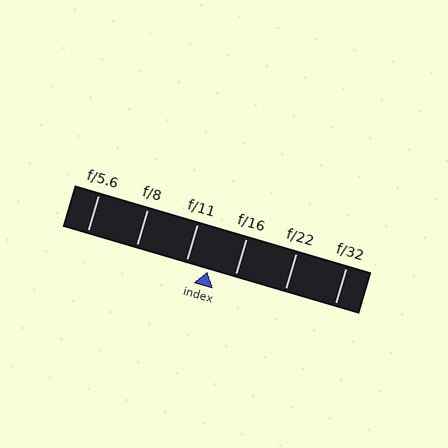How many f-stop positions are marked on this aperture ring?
There are 6 f-stop positions marked.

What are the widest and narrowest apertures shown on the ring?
The widest aperture shown is f/5.6 and the narrowest is f/32.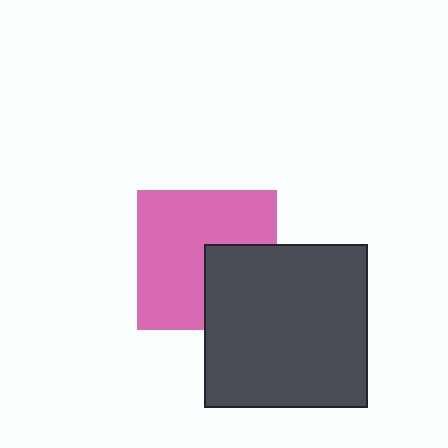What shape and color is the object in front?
The object in front is a dark gray square.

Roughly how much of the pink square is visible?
Most of it is visible (roughly 68%).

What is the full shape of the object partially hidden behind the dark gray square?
The partially hidden object is a pink square.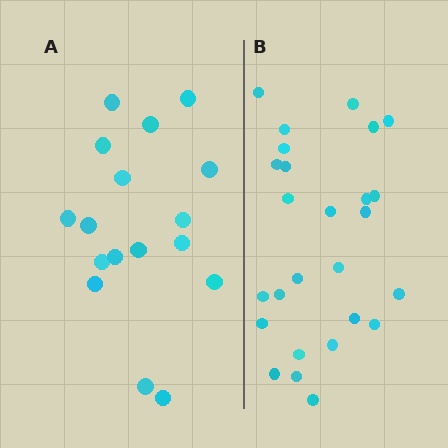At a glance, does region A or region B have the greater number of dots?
Region B (the right region) has more dots.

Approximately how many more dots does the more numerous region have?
Region B has roughly 8 or so more dots than region A.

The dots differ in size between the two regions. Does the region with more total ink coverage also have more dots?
No. Region A has more total ink coverage because its dots are larger, but region B actually contains more individual dots. Total area can be misleading — the number of items is what matters here.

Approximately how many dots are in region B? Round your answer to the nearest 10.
About 30 dots. (The exact count is 26, which rounds to 30.)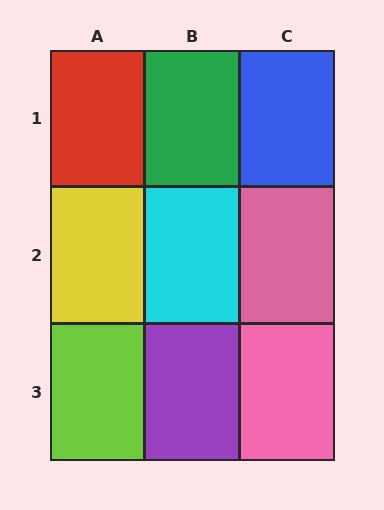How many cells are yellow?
1 cell is yellow.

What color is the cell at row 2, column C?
Pink.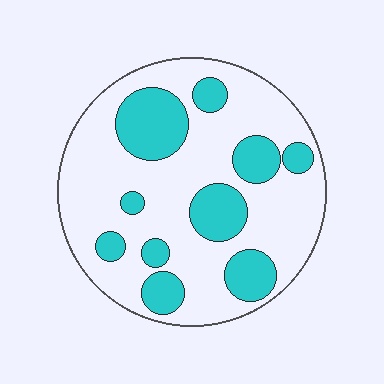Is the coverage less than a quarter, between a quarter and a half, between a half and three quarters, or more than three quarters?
Between a quarter and a half.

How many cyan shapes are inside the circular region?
10.